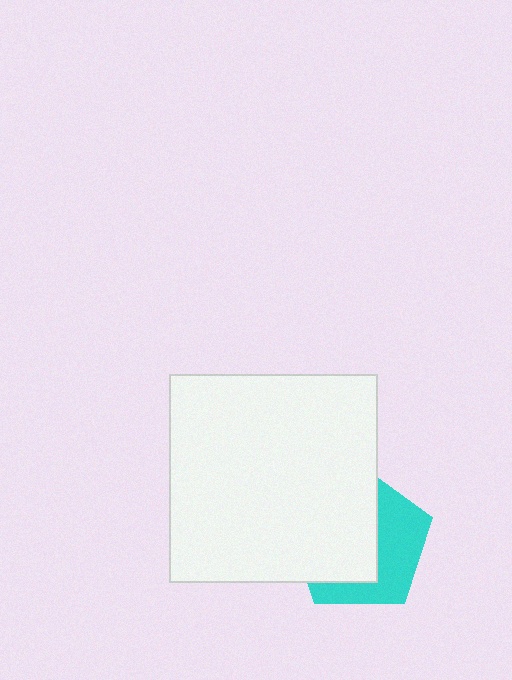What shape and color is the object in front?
The object in front is a white square.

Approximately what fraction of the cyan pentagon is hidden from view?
Roughly 57% of the cyan pentagon is hidden behind the white square.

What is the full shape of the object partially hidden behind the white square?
The partially hidden object is a cyan pentagon.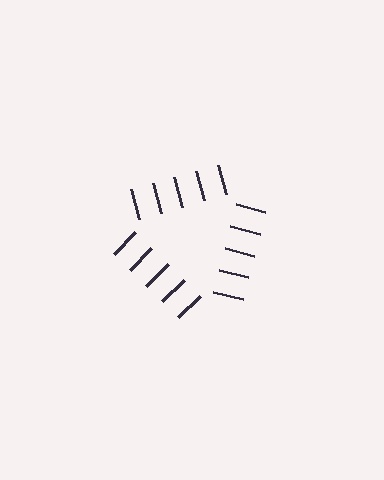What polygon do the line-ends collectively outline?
An illusory triangle — the line segments terminate on its edges but no continuous stroke is drawn.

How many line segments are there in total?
15 — 5 along each of the 3 edges.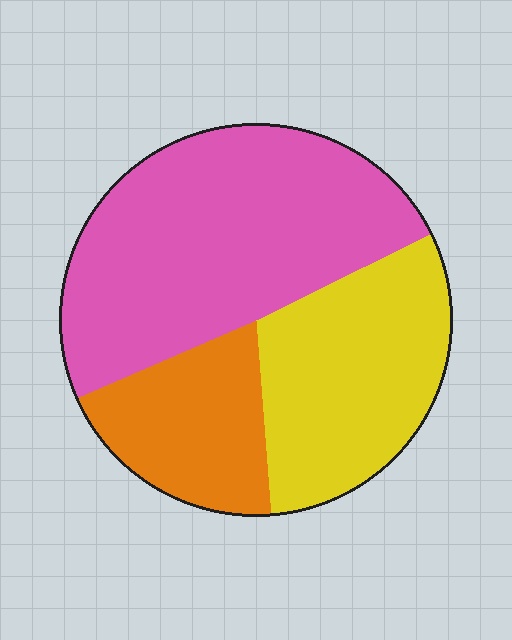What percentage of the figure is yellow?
Yellow covers 31% of the figure.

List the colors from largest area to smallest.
From largest to smallest: pink, yellow, orange.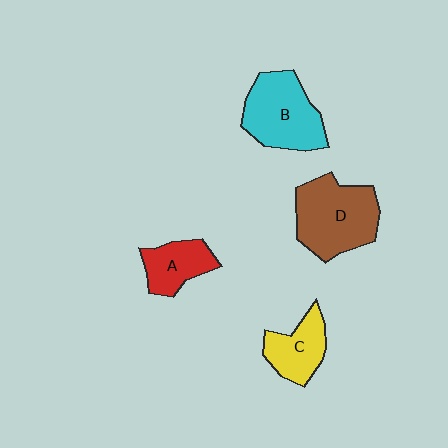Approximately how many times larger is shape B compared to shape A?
Approximately 1.7 times.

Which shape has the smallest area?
Shape A (red).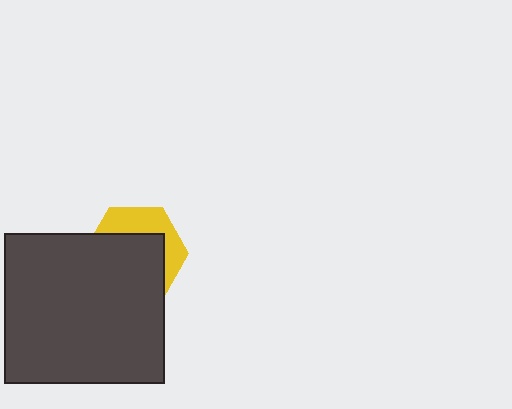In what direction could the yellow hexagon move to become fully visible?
The yellow hexagon could move up. That would shift it out from behind the dark gray rectangle entirely.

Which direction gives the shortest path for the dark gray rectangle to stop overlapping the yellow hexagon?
Moving down gives the shortest separation.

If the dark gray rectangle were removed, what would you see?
You would see the complete yellow hexagon.